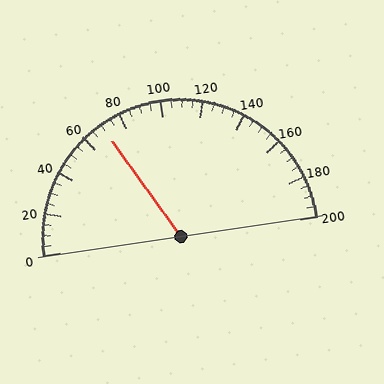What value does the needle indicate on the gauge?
The needle indicates approximately 70.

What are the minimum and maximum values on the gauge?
The gauge ranges from 0 to 200.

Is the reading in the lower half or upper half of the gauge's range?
The reading is in the lower half of the range (0 to 200).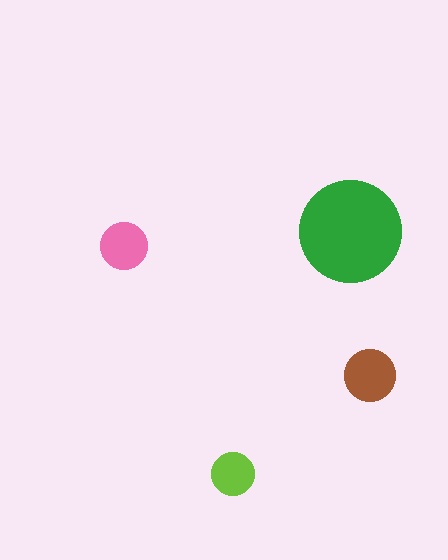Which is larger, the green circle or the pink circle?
The green one.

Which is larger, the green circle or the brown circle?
The green one.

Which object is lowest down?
The lime circle is bottommost.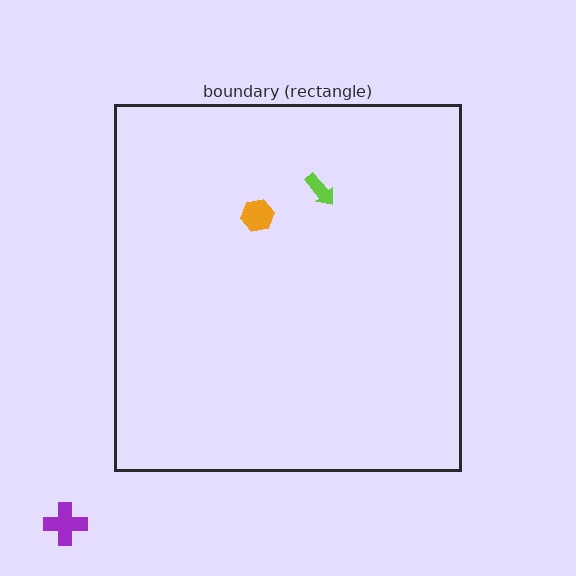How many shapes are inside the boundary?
2 inside, 1 outside.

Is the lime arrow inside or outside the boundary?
Inside.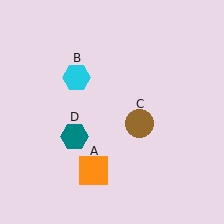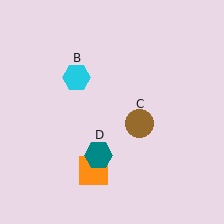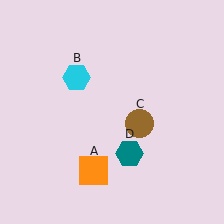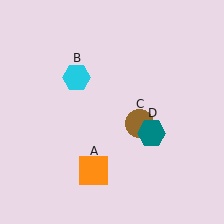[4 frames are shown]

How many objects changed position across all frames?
1 object changed position: teal hexagon (object D).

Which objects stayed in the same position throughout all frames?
Orange square (object A) and cyan hexagon (object B) and brown circle (object C) remained stationary.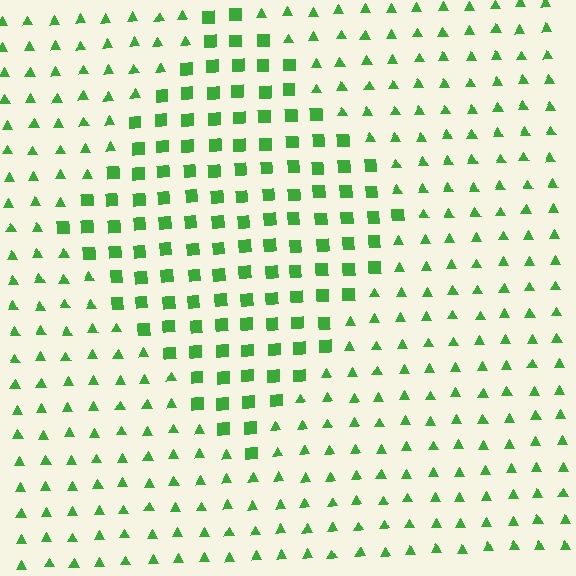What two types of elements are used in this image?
The image uses squares inside the diamond region and triangles outside it.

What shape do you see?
I see a diamond.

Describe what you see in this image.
The image is filled with small green elements arranged in a uniform grid. A diamond-shaped region contains squares, while the surrounding area contains triangles. The boundary is defined purely by the change in element shape.